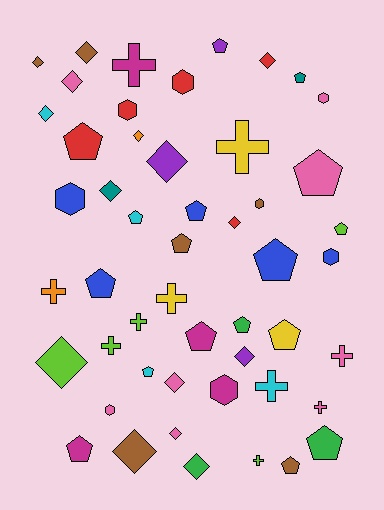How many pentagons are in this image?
There are 17 pentagons.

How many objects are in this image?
There are 50 objects.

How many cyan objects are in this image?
There are 4 cyan objects.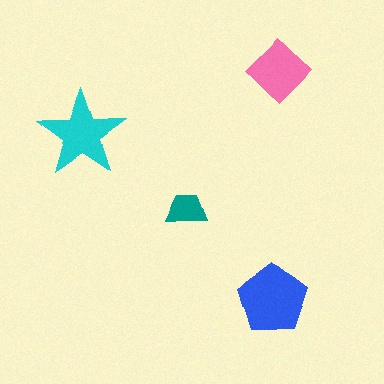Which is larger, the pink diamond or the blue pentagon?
The blue pentagon.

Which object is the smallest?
The teal trapezoid.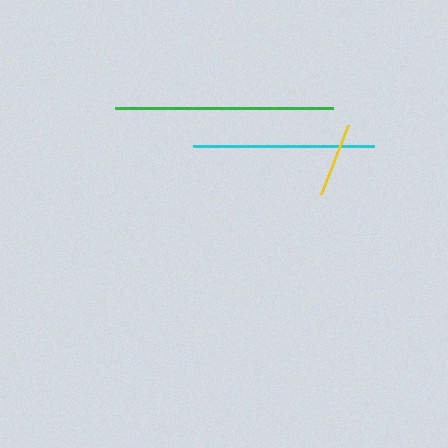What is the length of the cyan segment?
The cyan segment is approximately 181 pixels long.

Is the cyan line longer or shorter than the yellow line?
The cyan line is longer than the yellow line.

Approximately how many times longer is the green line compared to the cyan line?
The green line is approximately 1.2 times the length of the cyan line.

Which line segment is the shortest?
The yellow line is the shortest at approximately 73 pixels.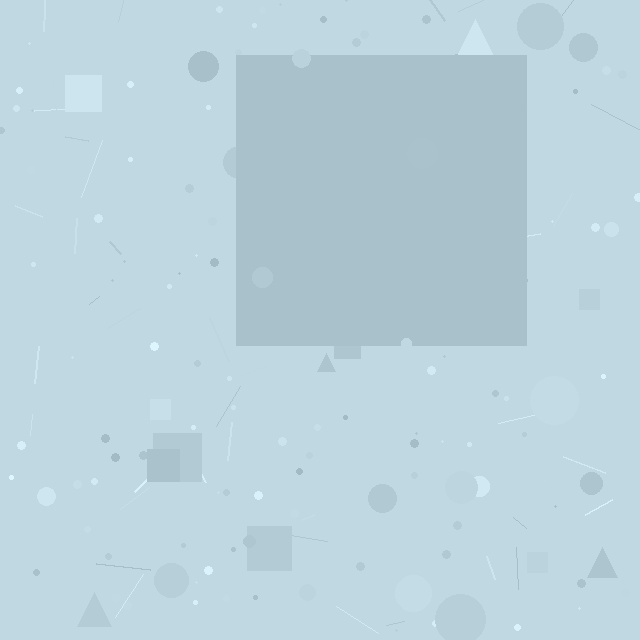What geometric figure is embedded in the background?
A square is embedded in the background.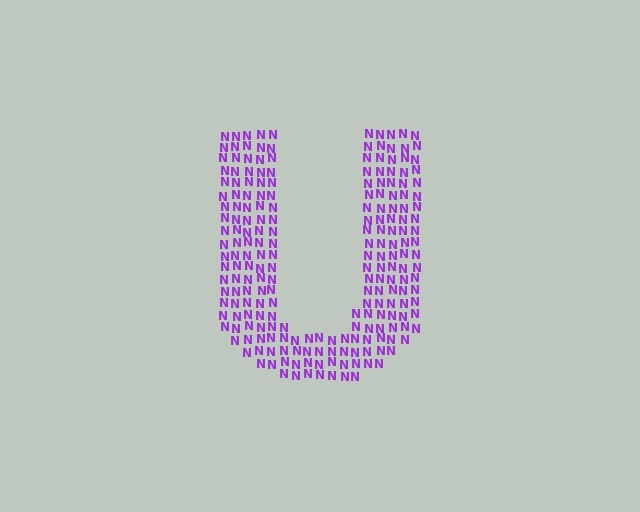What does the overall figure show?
The overall figure shows the letter U.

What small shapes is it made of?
It is made of small letter N's.